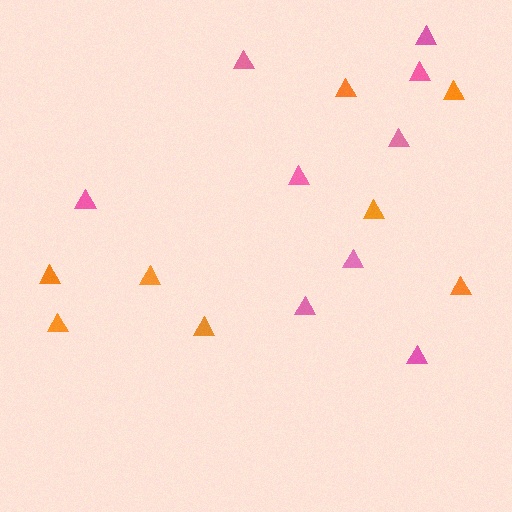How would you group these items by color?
There are 2 groups: one group of orange triangles (8) and one group of pink triangles (9).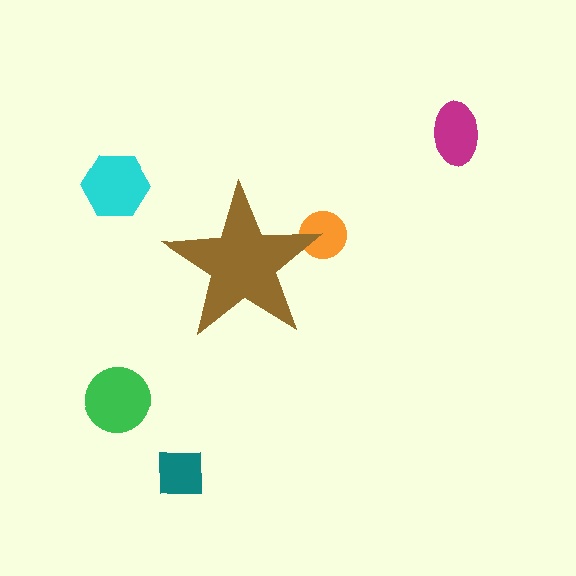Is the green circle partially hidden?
No, the green circle is fully visible.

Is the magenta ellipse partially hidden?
No, the magenta ellipse is fully visible.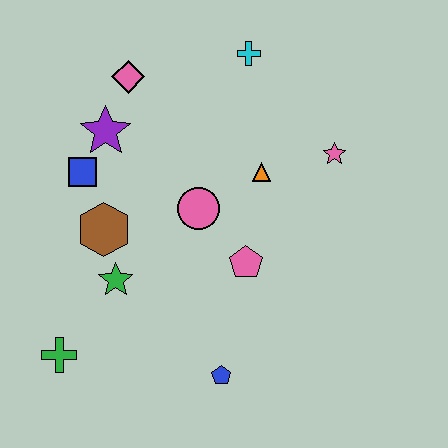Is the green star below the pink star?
Yes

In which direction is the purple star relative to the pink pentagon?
The purple star is to the left of the pink pentagon.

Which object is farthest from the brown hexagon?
The pink star is farthest from the brown hexagon.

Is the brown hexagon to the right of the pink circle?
No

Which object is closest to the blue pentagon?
The pink pentagon is closest to the blue pentagon.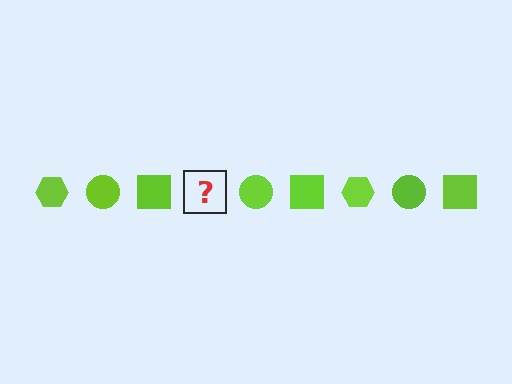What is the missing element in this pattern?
The missing element is a lime hexagon.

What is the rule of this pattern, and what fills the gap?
The rule is that the pattern cycles through hexagon, circle, square shapes in lime. The gap should be filled with a lime hexagon.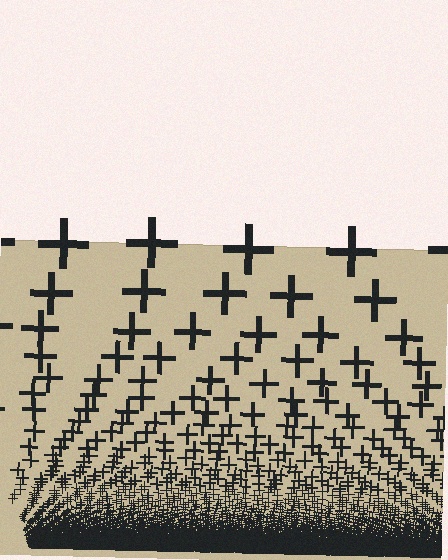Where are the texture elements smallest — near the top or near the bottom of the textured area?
Near the bottom.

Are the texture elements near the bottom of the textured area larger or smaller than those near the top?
Smaller. The gradient is inverted — elements near the bottom are smaller and denser.